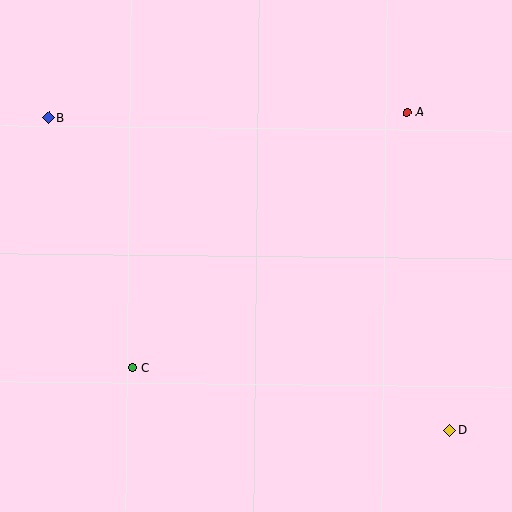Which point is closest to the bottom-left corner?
Point C is closest to the bottom-left corner.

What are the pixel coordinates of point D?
Point D is at (450, 430).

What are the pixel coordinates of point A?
Point A is at (407, 112).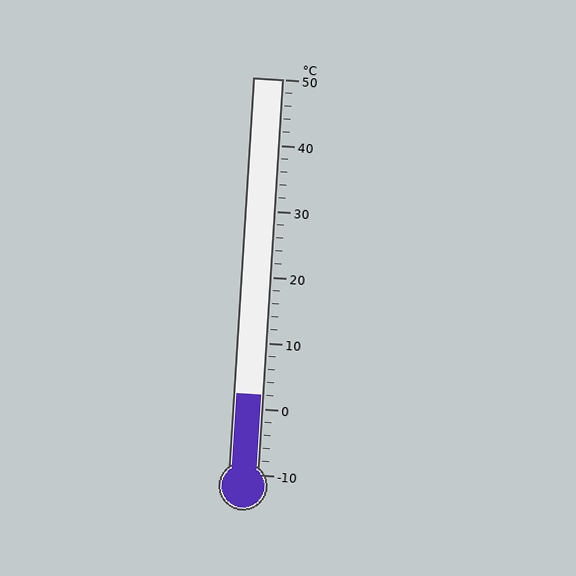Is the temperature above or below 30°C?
The temperature is below 30°C.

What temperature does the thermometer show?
The thermometer shows approximately 2°C.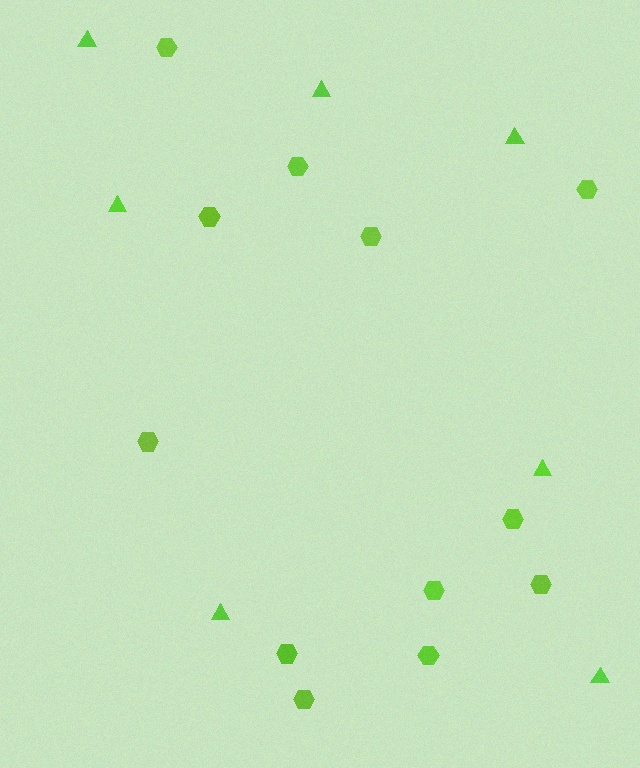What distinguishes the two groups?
There are 2 groups: one group of triangles (7) and one group of hexagons (12).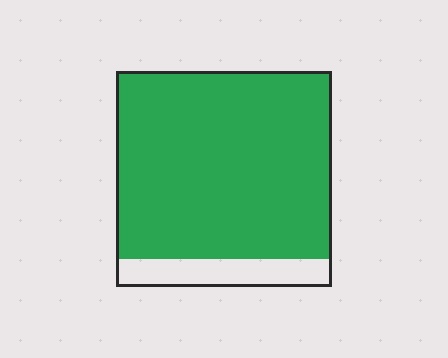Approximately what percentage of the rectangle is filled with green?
Approximately 85%.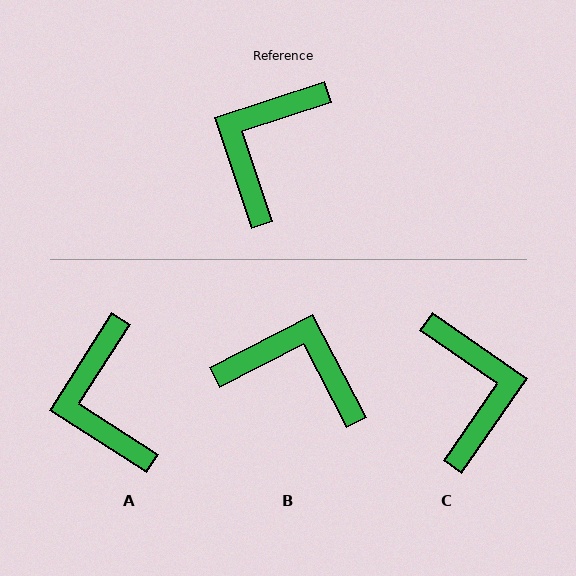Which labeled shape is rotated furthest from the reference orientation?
C, about 143 degrees away.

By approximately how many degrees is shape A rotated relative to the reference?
Approximately 39 degrees counter-clockwise.